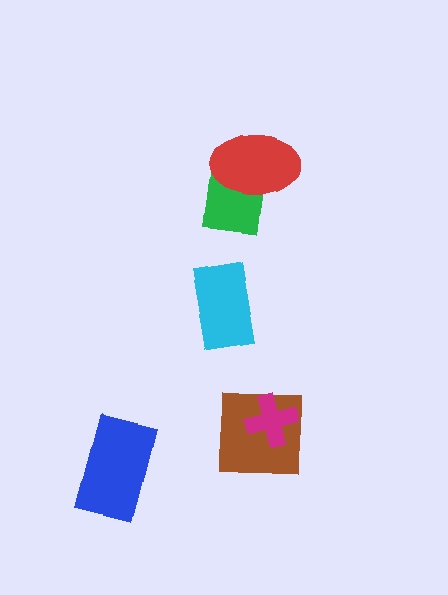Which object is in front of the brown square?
The magenta cross is in front of the brown square.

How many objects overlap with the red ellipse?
1 object overlaps with the red ellipse.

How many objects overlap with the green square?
1 object overlaps with the green square.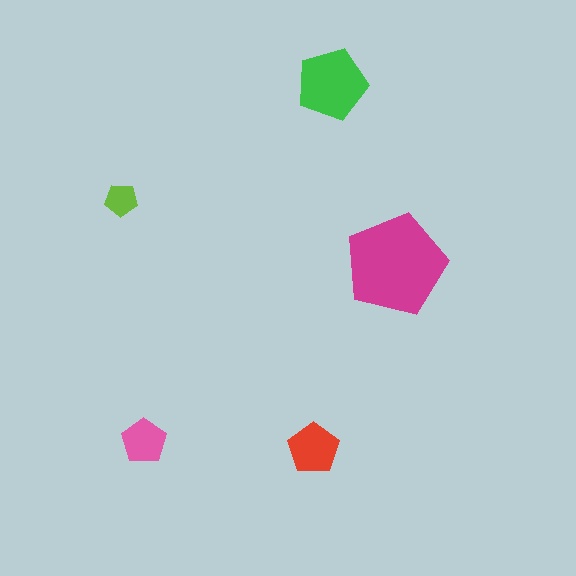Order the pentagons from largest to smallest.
the magenta one, the green one, the red one, the pink one, the lime one.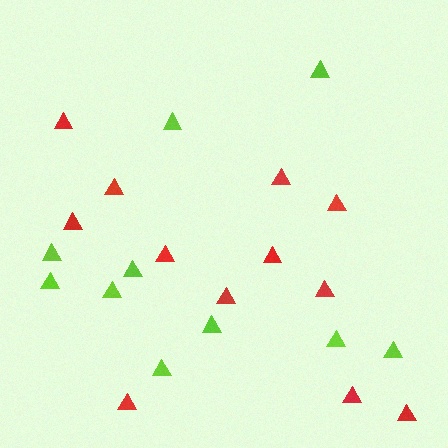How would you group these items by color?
There are 2 groups: one group of lime triangles (10) and one group of red triangles (12).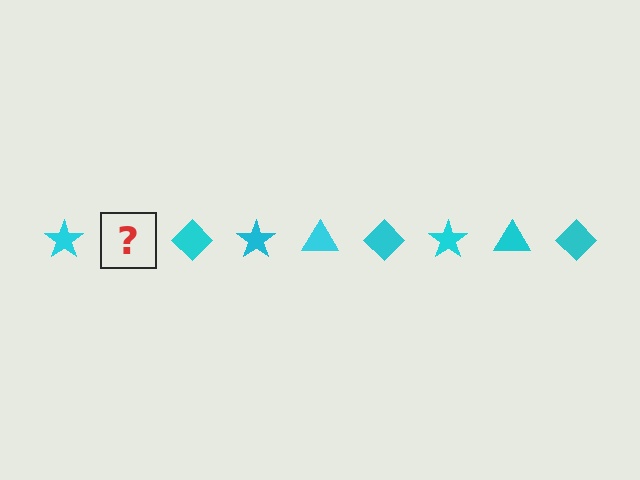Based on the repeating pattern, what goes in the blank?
The blank should be a cyan triangle.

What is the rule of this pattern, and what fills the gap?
The rule is that the pattern cycles through star, triangle, diamond shapes in cyan. The gap should be filled with a cyan triangle.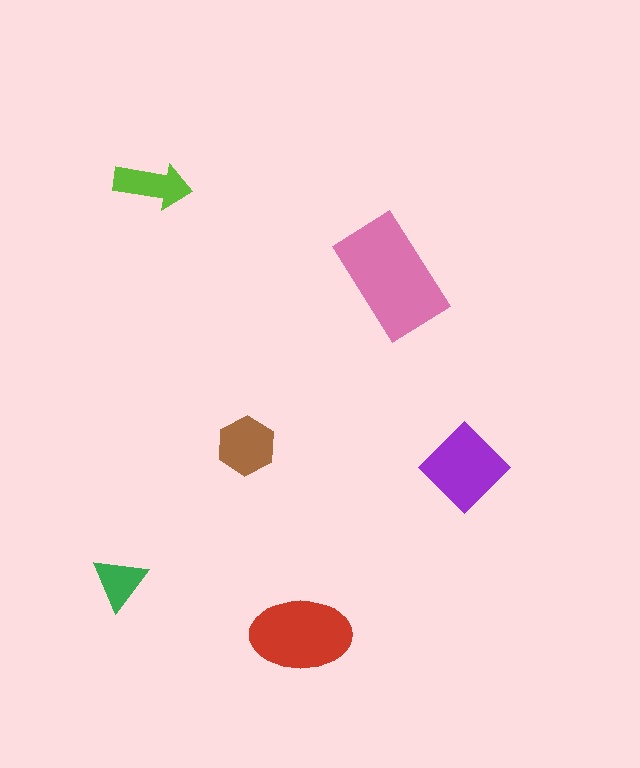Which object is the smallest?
The green triangle.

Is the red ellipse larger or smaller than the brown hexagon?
Larger.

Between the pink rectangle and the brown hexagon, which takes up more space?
The pink rectangle.